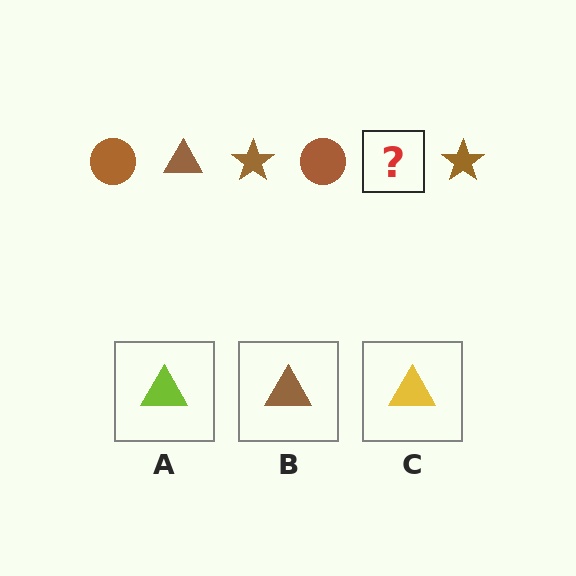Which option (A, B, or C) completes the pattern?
B.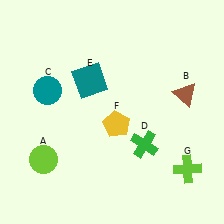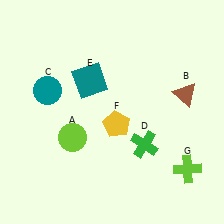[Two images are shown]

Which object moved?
The lime circle (A) moved right.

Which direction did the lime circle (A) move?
The lime circle (A) moved right.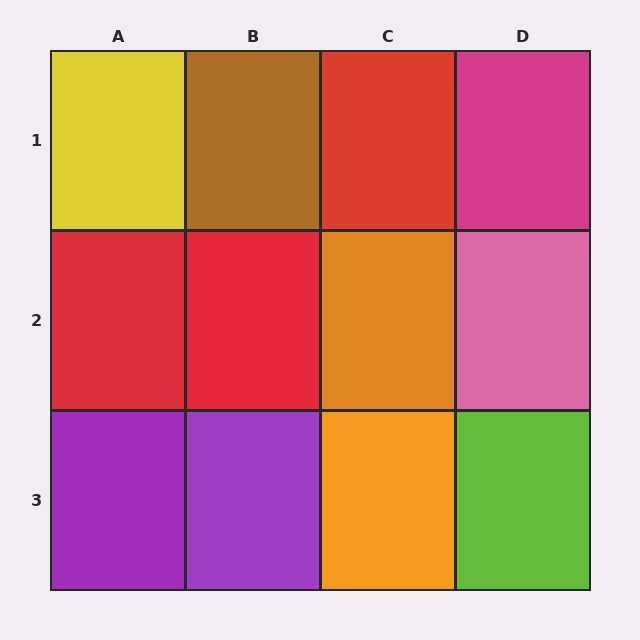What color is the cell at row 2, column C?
Orange.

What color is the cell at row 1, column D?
Magenta.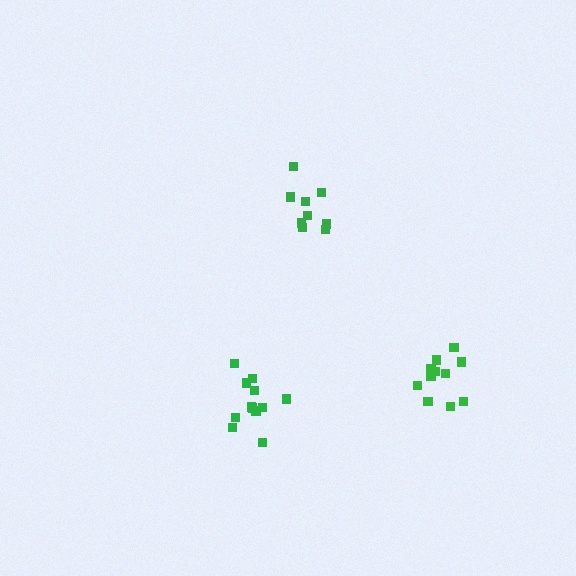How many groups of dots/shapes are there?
There are 3 groups.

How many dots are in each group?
Group 1: 12 dots, Group 2: 11 dots, Group 3: 9 dots (32 total).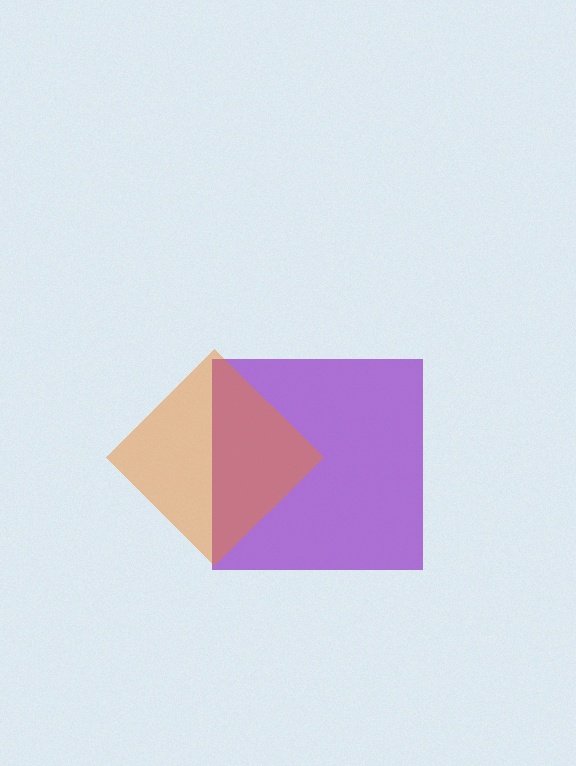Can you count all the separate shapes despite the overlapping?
Yes, there are 2 separate shapes.